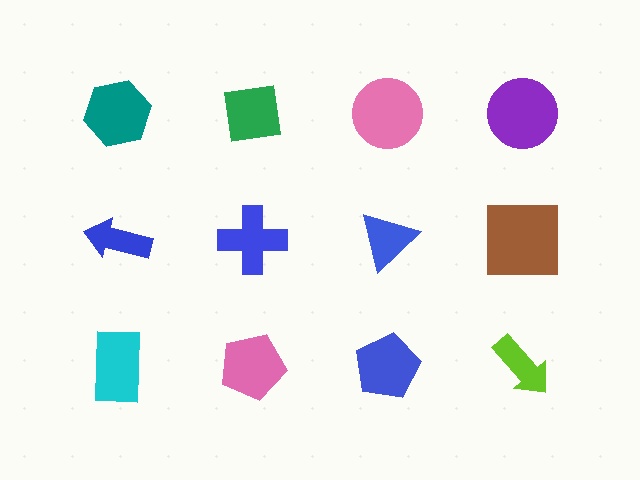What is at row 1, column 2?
A green square.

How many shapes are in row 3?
4 shapes.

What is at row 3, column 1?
A cyan rectangle.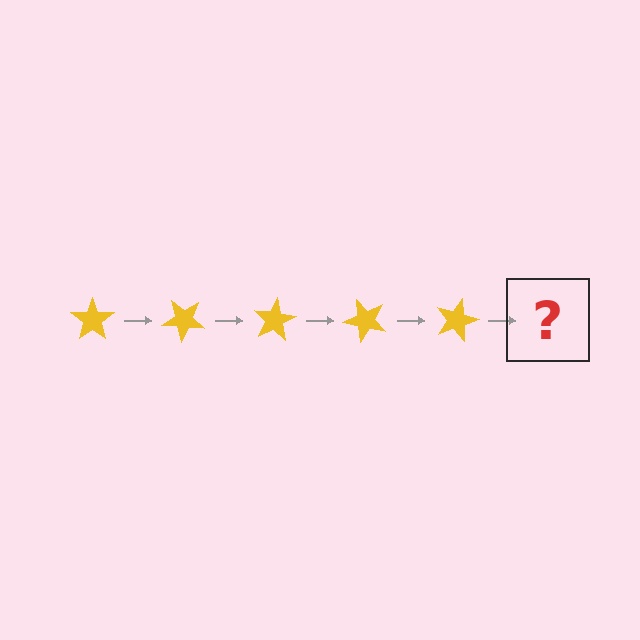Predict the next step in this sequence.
The next step is a yellow star rotated 200 degrees.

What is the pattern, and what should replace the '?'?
The pattern is that the star rotates 40 degrees each step. The '?' should be a yellow star rotated 200 degrees.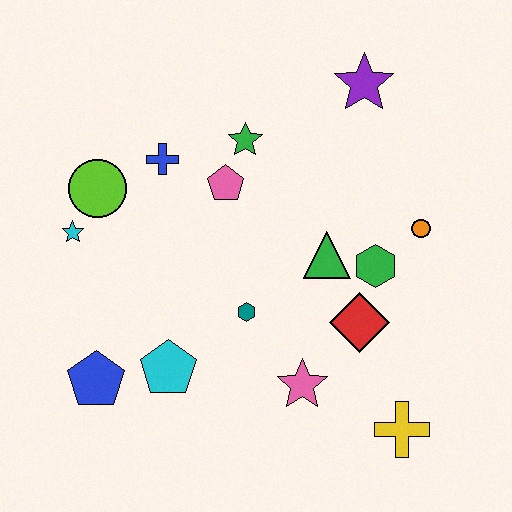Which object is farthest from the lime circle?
The yellow cross is farthest from the lime circle.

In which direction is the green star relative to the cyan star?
The green star is to the right of the cyan star.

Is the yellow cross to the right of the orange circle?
No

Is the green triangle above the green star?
No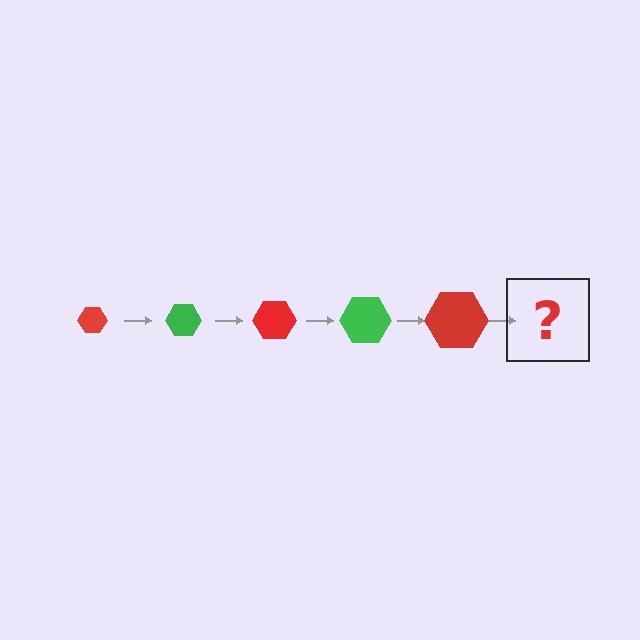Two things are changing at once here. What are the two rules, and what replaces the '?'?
The two rules are that the hexagon grows larger each step and the color cycles through red and green. The '?' should be a green hexagon, larger than the previous one.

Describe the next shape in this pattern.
It should be a green hexagon, larger than the previous one.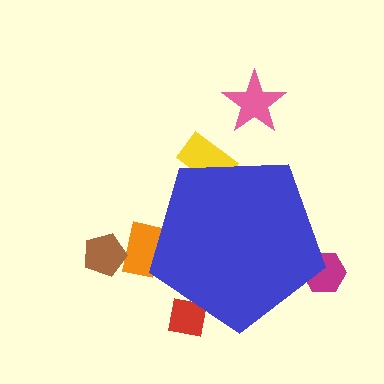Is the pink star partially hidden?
No, the pink star is fully visible.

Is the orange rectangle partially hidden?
Yes, the orange rectangle is partially hidden behind the blue pentagon.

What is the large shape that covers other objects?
A blue pentagon.